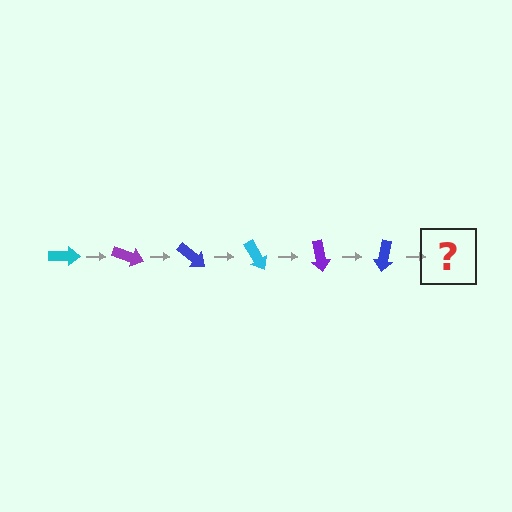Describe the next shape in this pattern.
It should be a cyan arrow, rotated 120 degrees from the start.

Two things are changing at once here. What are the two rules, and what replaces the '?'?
The two rules are that it rotates 20 degrees each step and the color cycles through cyan, purple, and blue. The '?' should be a cyan arrow, rotated 120 degrees from the start.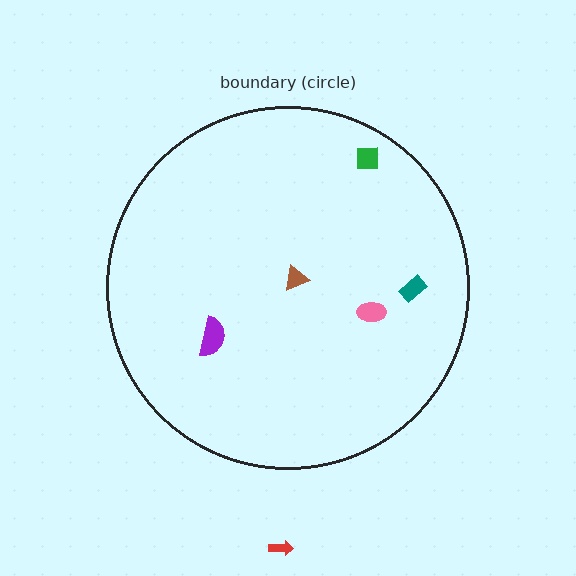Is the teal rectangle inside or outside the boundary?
Inside.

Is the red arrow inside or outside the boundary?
Outside.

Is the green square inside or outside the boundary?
Inside.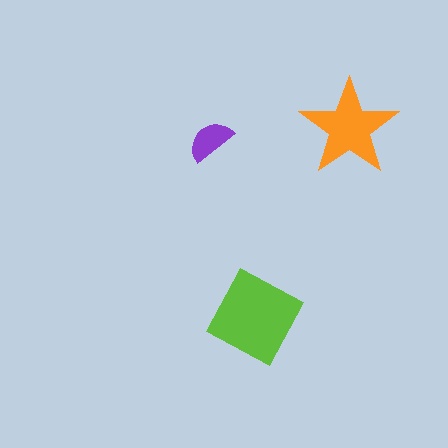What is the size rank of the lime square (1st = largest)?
1st.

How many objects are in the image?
There are 3 objects in the image.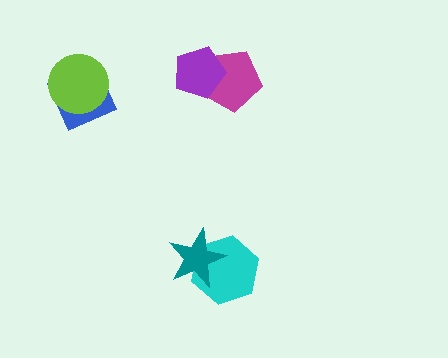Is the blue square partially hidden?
Yes, it is partially covered by another shape.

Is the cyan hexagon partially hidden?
Yes, it is partially covered by another shape.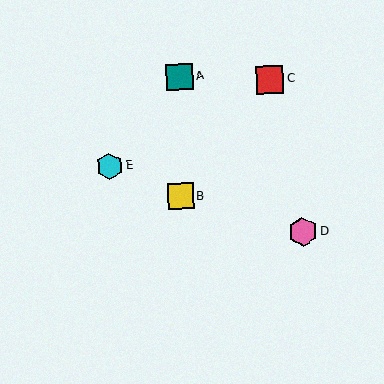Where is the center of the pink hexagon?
The center of the pink hexagon is at (303, 232).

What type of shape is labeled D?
Shape D is a pink hexagon.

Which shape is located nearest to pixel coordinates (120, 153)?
The cyan hexagon (labeled E) at (110, 166) is nearest to that location.